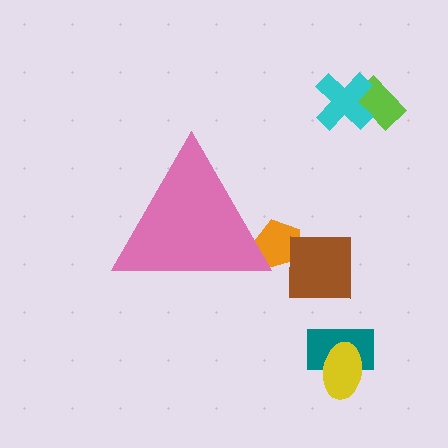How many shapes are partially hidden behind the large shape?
1 shape is partially hidden.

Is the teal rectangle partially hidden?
No, the teal rectangle is fully visible.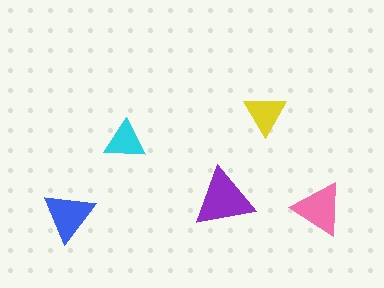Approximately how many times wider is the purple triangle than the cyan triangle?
About 1.5 times wider.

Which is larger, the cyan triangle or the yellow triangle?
The yellow one.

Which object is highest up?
The yellow triangle is topmost.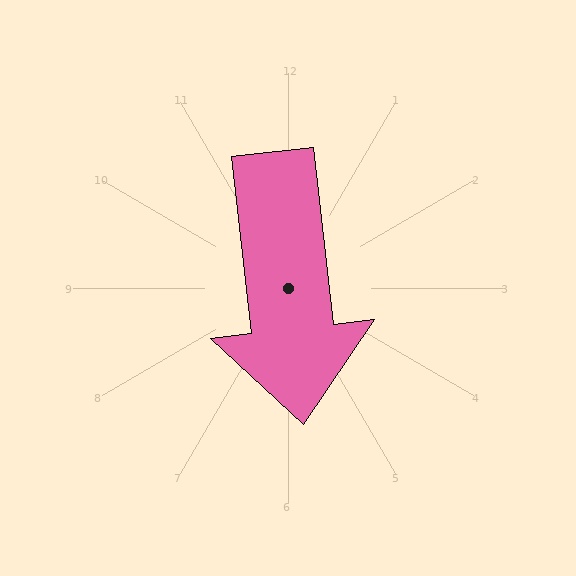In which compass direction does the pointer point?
South.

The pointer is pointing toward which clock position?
Roughly 6 o'clock.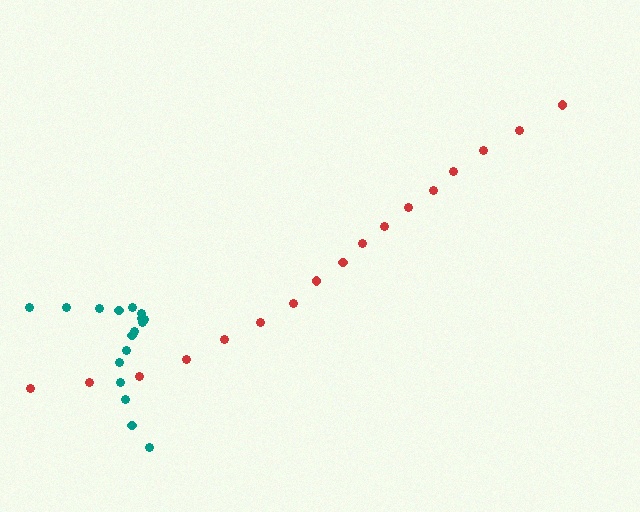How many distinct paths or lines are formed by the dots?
There are 2 distinct paths.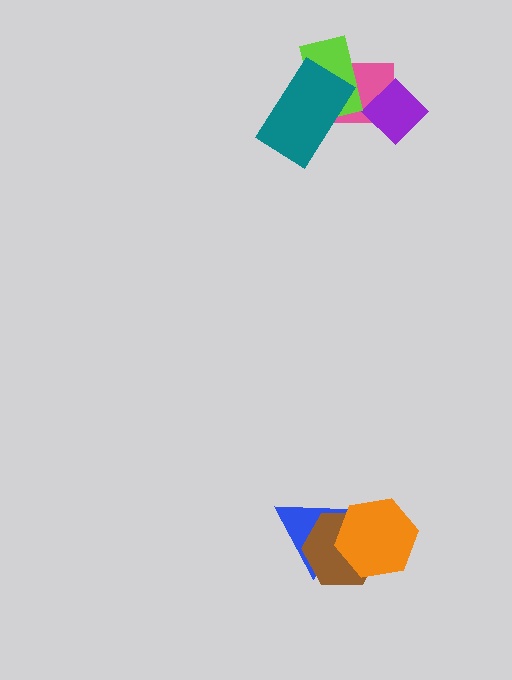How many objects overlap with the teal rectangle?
2 objects overlap with the teal rectangle.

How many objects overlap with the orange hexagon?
2 objects overlap with the orange hexagon.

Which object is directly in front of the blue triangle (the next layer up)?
The brown hexagon is directly in front of the blue triangle.